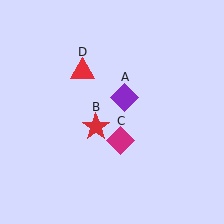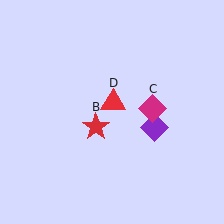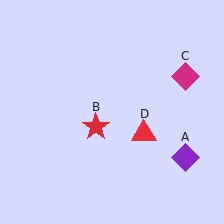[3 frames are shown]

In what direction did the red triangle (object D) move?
The red triangle (object D) moved down and to the right.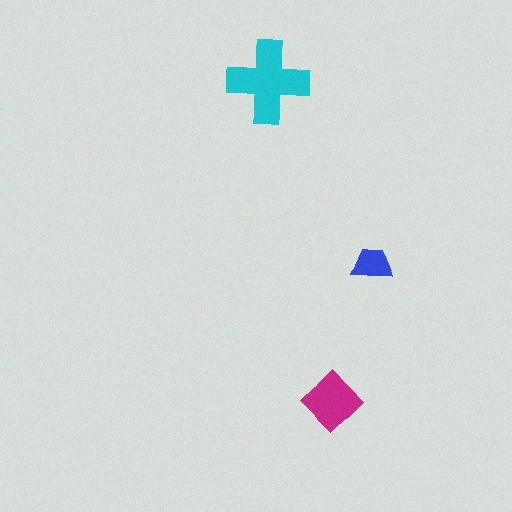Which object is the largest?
The cyan cross.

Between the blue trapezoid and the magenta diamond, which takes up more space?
The magenta diamond.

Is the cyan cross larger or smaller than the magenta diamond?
Larger.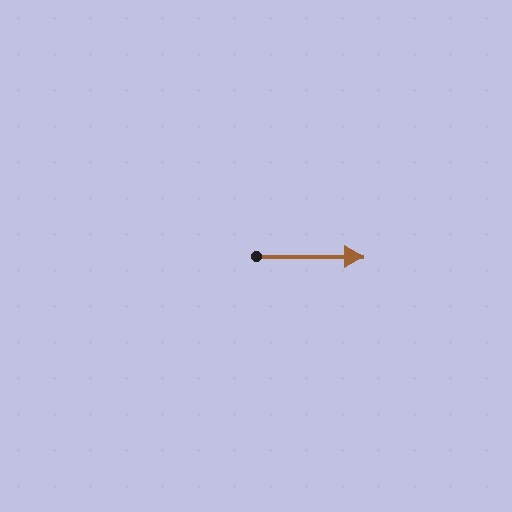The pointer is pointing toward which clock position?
Roughly 3 o'clock.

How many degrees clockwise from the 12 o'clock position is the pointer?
Approximately 90 degrees.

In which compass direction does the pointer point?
East.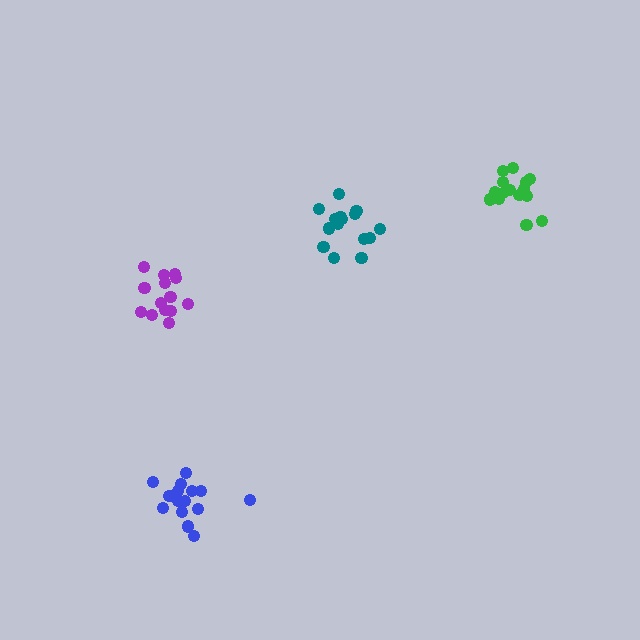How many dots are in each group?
Group 1: 15 dots, Group 2: 15 dots, Group 3: 15 dots, Group 4: 15 dots (60 total).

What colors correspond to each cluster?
The clusters are colored: blue, green, purple, teal.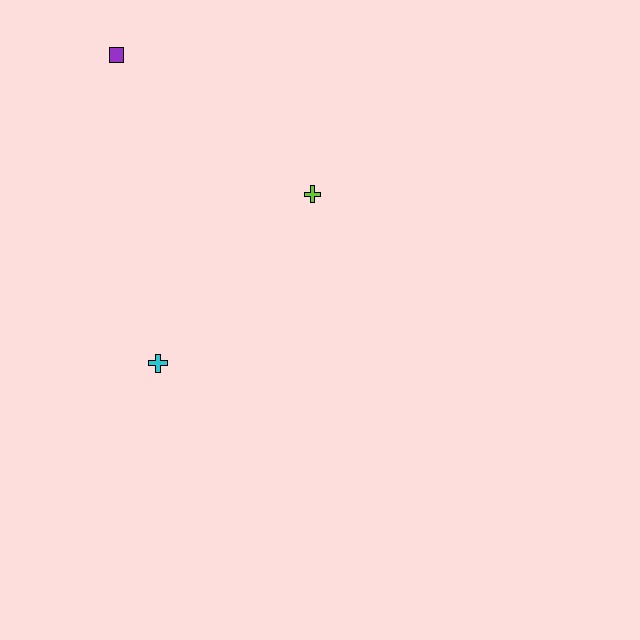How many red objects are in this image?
There are no red objects.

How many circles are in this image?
There are no circles.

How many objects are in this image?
There are 3 objects.